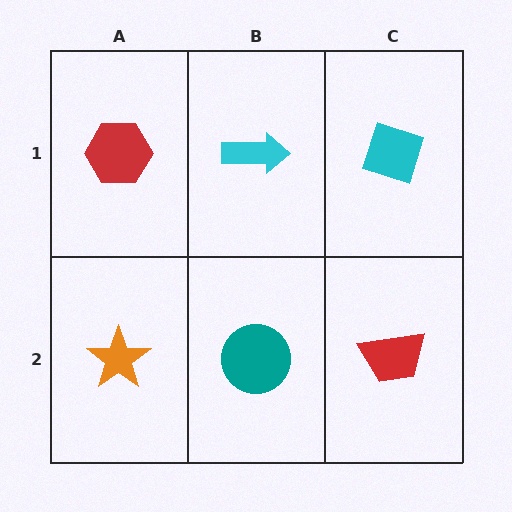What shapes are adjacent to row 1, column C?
A red trapezoid (row 2, column C), a cyan arrow (row 1, column B).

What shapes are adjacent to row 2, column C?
A cyan diamond (row 1, column C), a teal circle (row 2, column B).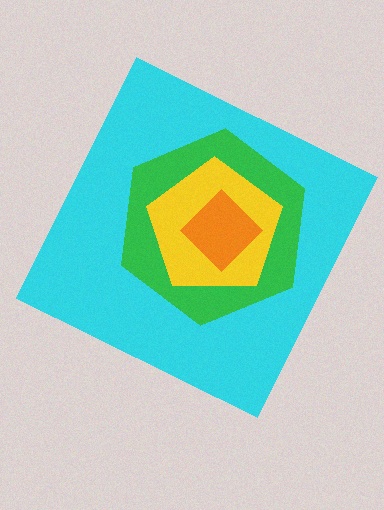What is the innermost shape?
The orange diamond.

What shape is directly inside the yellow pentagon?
The orange diamond.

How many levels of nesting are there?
4.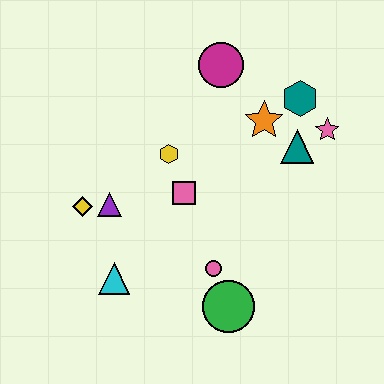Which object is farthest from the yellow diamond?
The pink star is farthest from the yellow diamond.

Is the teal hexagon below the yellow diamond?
No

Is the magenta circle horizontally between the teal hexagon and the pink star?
No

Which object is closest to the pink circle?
The green circle is closest to the pink circle.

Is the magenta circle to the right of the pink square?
Yes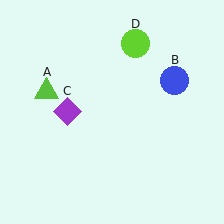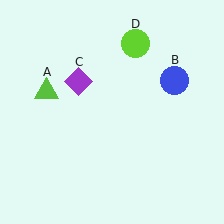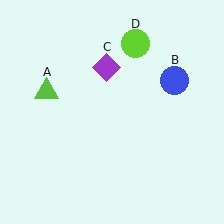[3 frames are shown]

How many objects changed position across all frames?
1 object changed position: purple diamond (object C).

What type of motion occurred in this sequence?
The purple diamond (object C) rotated clockwise around the center of the scene.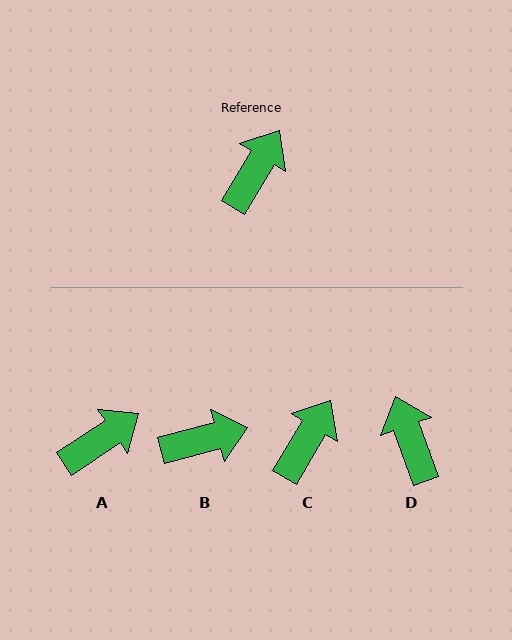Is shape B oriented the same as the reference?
No, it is off by about 44 degrees.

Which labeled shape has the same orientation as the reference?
C.